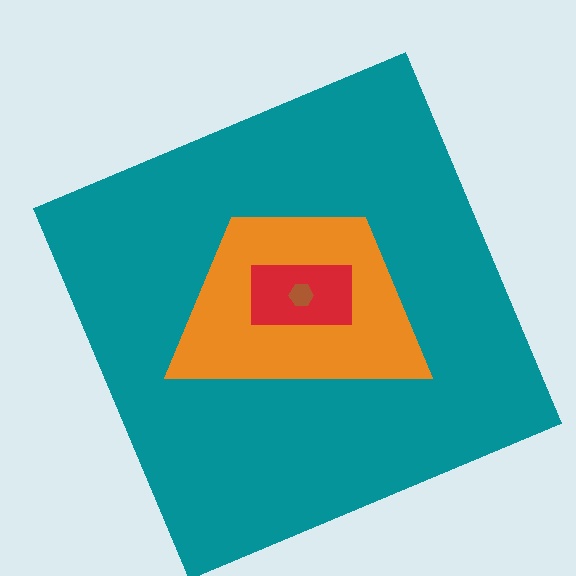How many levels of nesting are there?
4.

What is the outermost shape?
The teal square.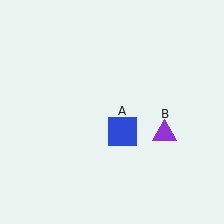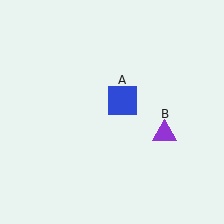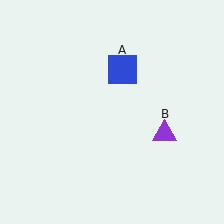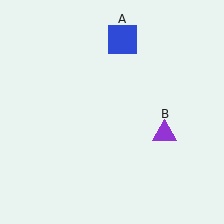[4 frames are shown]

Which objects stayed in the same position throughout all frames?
Purple triangle (object B) remained stationary.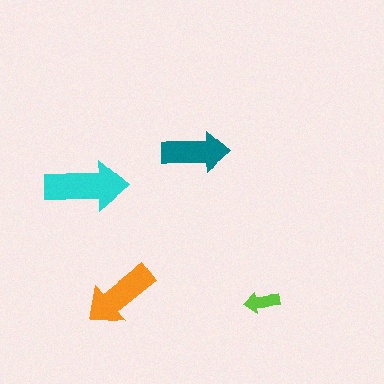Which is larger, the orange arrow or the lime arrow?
The orange one.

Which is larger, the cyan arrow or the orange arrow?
The cyan one.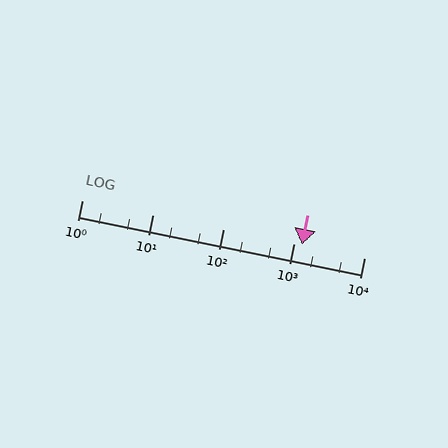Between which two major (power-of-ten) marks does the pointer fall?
The pointer is between 1000 and 10000.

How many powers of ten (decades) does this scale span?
The scale spans 4 decades, from 1 to 10000.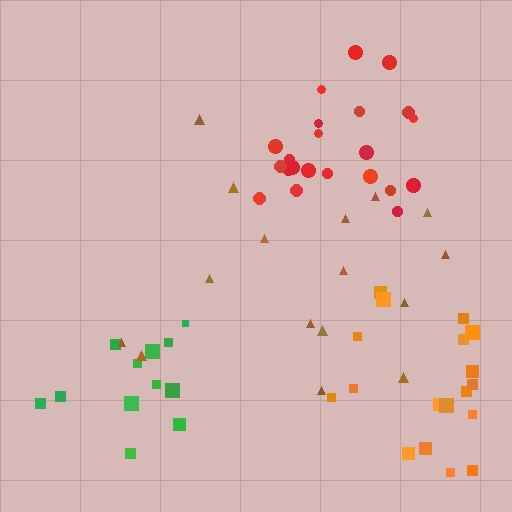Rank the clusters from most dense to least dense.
red, green, orange, brown.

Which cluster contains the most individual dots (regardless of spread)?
Red (22).